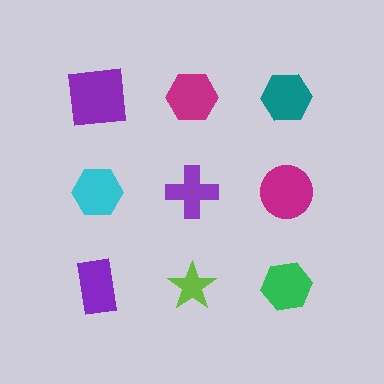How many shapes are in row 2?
3 shapes.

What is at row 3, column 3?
A green hexagon.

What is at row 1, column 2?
A magenta hexagon.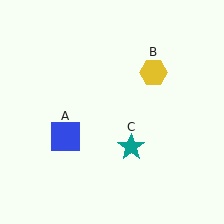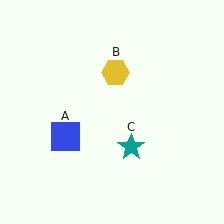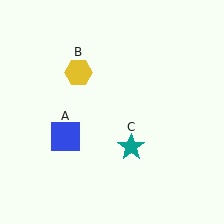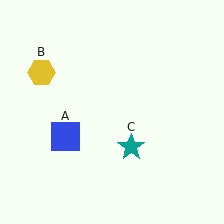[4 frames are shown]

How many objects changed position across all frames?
1 object changed position: yellow hexagon (object B).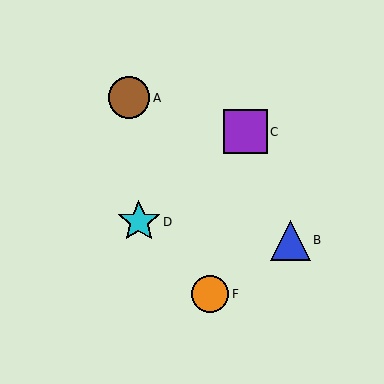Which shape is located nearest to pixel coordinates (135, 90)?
The brown circle (labeled A) at (129, 98) is nearest to that location.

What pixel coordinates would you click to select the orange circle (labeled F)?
Click at (210, 294) to select the orange circle F.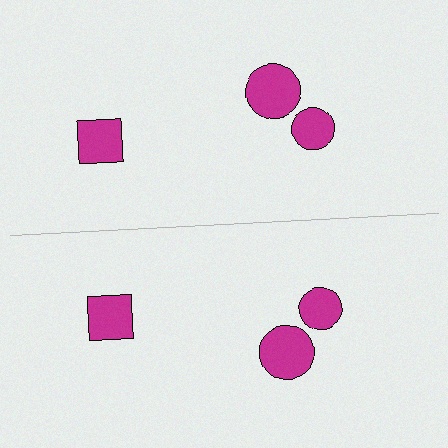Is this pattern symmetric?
Yes, this pattern has bilateral (reflection) symmetry.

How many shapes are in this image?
There are 6 shapes in this image.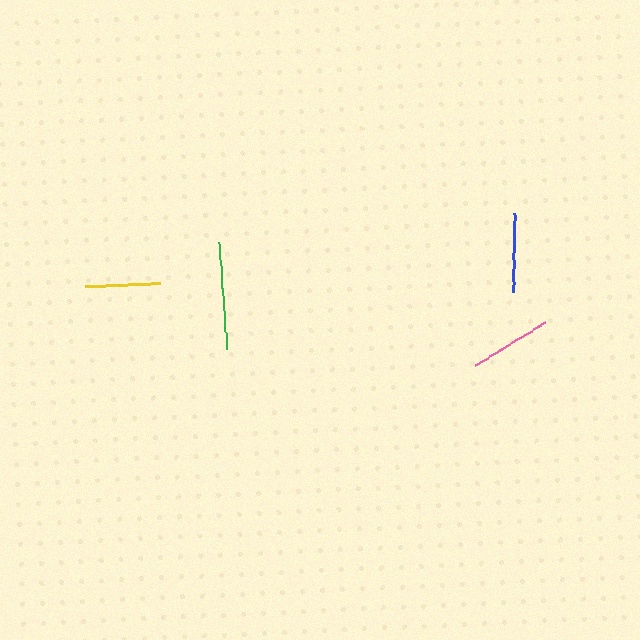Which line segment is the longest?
The green line is the longest at approximately 107 pixels.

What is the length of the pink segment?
The pink segment is approximately 82 pixels long.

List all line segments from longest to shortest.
From longest to shortest: green, pink, blue, yellow.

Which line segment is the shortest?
The yellow line is the shortest at approximately 76 pixels.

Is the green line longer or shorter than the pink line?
The green line is longer than the pink line.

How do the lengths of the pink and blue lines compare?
The pink and blue lines are approximately the same length.